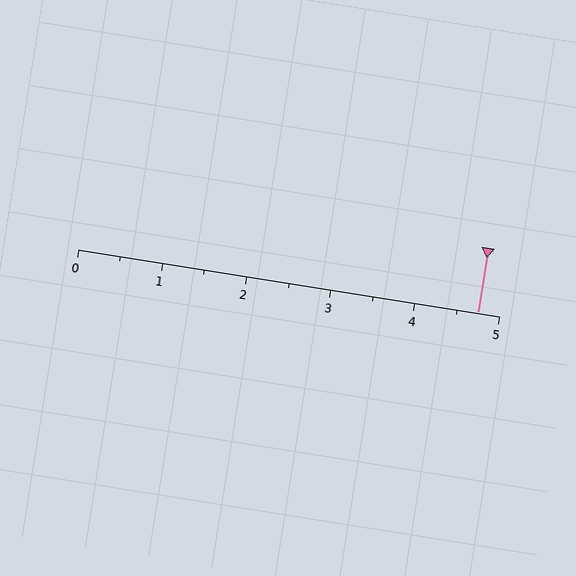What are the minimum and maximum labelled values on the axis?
The axis runs from 0 to 5.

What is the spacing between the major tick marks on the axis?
The major ticks are spaced 1 apart.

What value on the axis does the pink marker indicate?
The marker indicates approximately 4.8.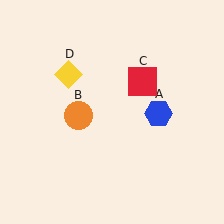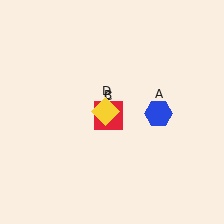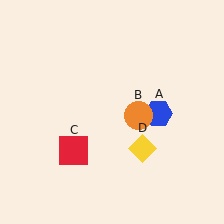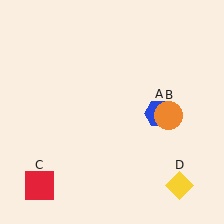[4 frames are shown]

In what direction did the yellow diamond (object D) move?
The yellow diamond (object D) moved down and to the right.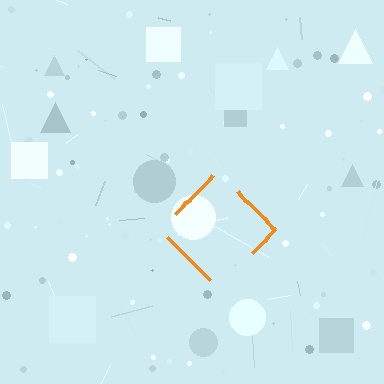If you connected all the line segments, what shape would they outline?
They would outline a diamond.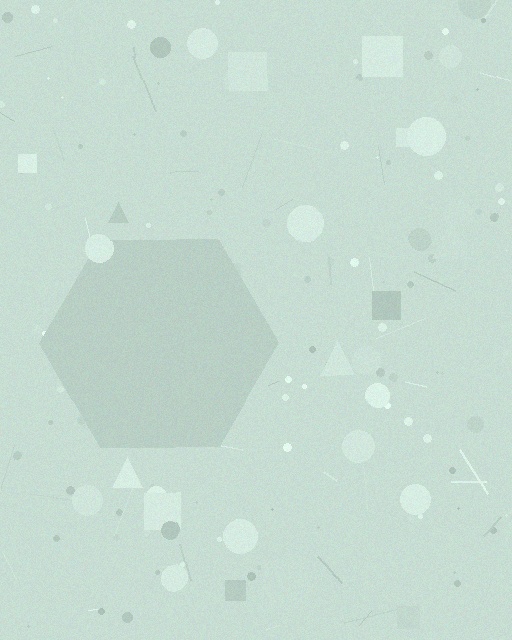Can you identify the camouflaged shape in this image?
The camouflaged shape is a hexagon.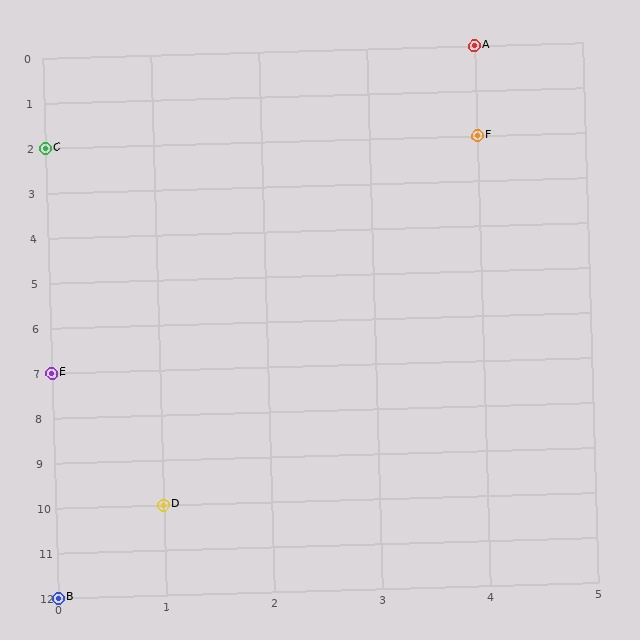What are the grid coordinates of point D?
Point D is at grid coordinates (1, 10).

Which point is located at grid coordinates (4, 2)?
Point F is at (4, 2).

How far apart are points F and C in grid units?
Points F and C are 4 columns apart.